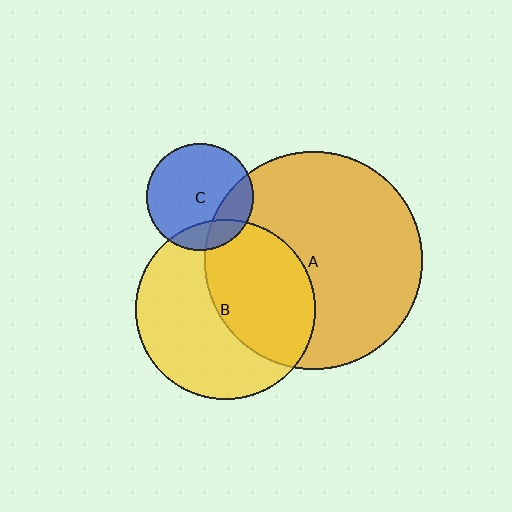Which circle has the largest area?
Circle A (orange).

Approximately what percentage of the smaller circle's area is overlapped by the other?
Approximately 45%.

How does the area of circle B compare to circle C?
Approximately 2.8 times.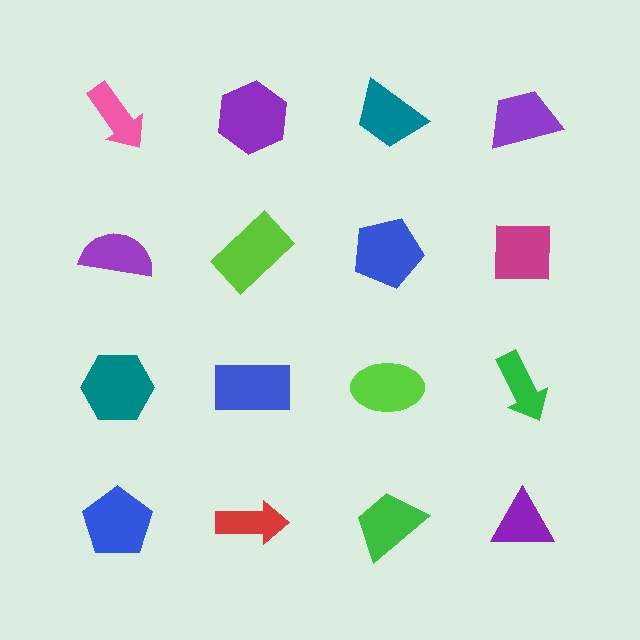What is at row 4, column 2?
A red arrow.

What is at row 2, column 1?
A purple semicircle.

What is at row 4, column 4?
A purple triangle.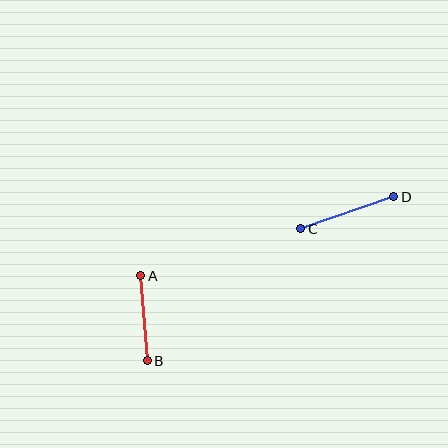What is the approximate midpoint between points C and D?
The midpoint is at approximately (347, 213) pixels.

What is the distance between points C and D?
The distance is approximately 98 pixels.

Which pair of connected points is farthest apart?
Points C and D are farthest apart.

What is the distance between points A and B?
The distance is approximately 85 pixels.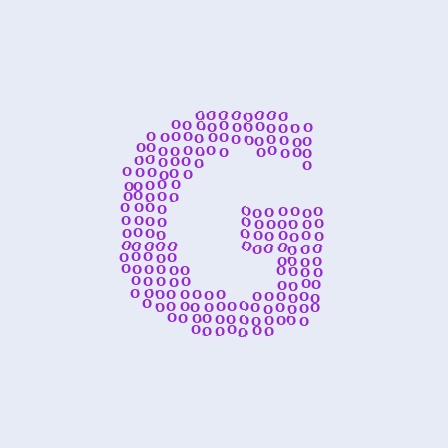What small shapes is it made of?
It is made of small letter O's.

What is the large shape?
The large shape is the letter G.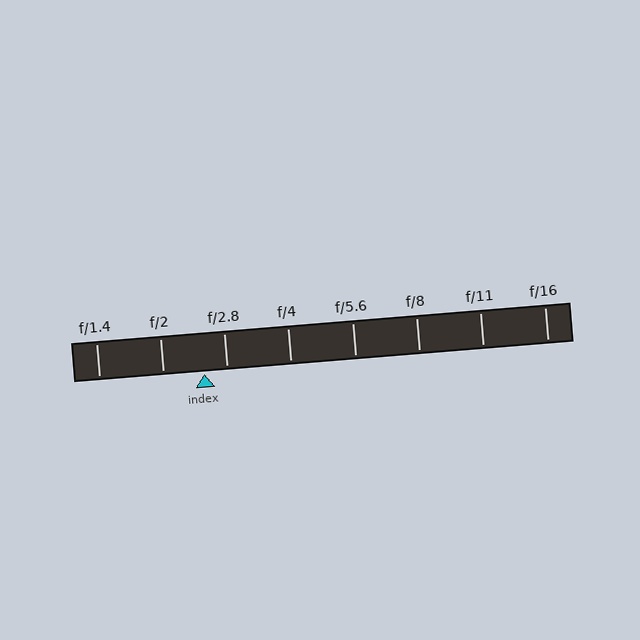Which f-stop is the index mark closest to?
The index mark is closest to f/2.8.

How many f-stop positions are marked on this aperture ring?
There are 8 f-stop positions marked.